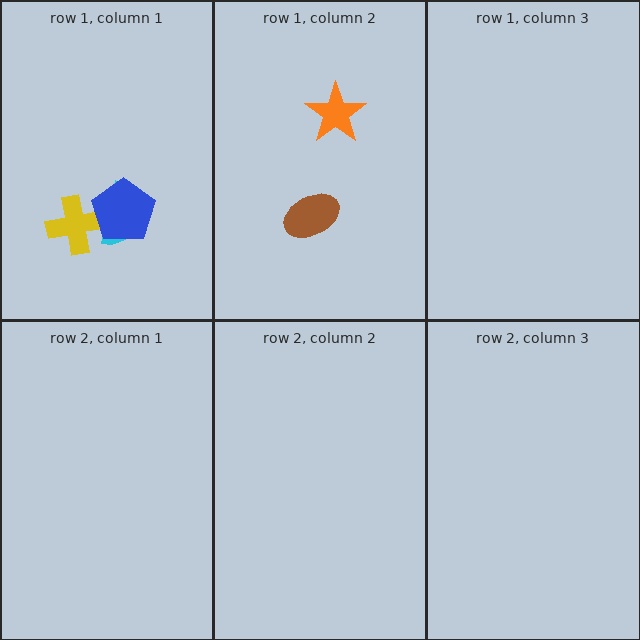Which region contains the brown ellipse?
The row 1, column 2 region.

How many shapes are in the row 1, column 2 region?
2.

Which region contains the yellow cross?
The row 1, column 1 region.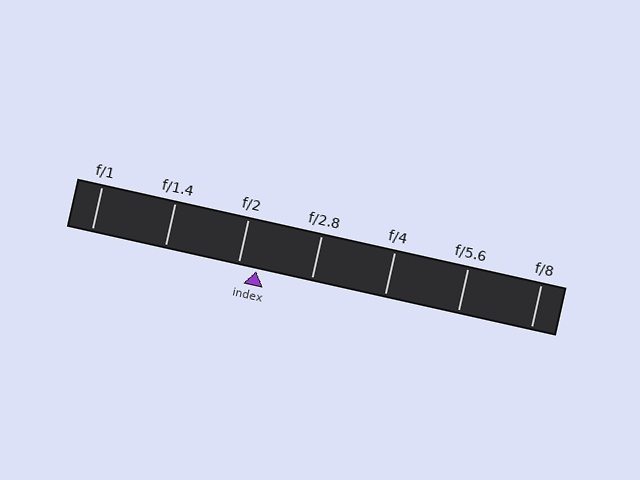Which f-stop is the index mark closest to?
The index mark is closest to f/2.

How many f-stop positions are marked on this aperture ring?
There are 7 f-stop positions marked.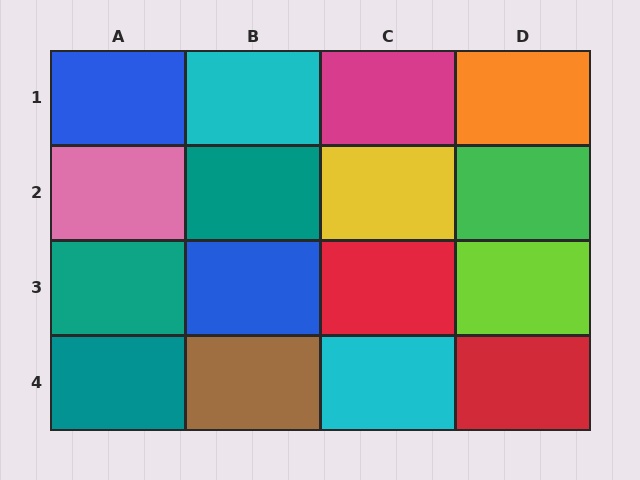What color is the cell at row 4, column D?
Red.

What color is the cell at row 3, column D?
Lime.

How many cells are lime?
1 cell is lime.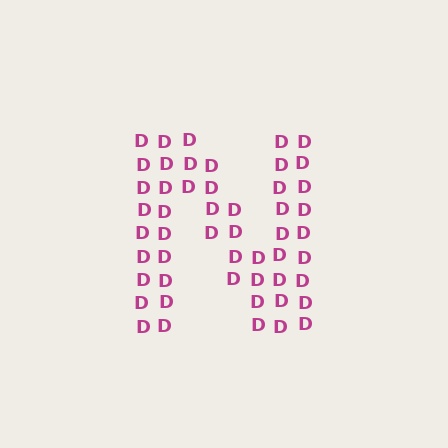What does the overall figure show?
The overall figure shows the letter N.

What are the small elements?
The small elements are letter D's.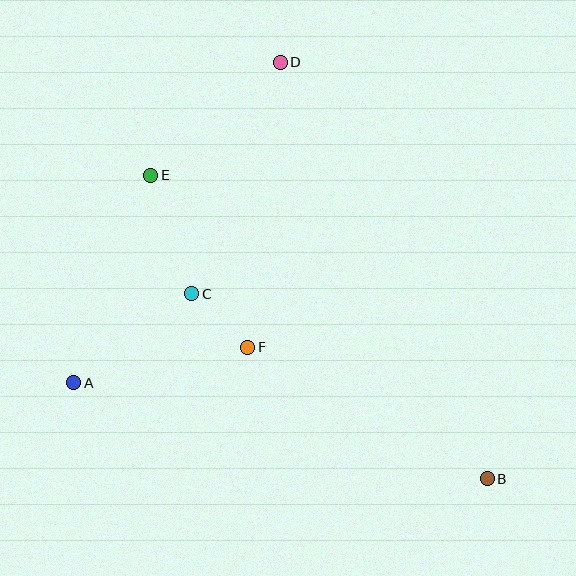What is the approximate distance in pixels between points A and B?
The distance between A and B is approximately 424 pixels.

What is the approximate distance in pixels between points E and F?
The distance between E and F is approximately 198 pixels.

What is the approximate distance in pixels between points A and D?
The distance between A and D is approximately 381 pixels.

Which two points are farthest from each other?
Points B and D are farthest from each other.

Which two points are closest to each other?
Points C and F are closest to each other.